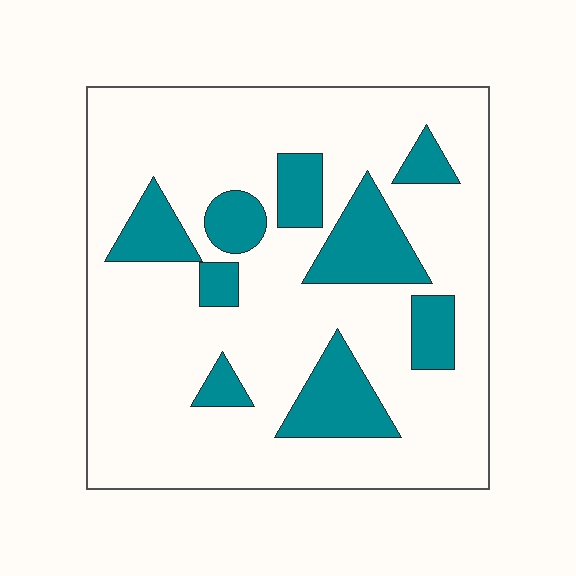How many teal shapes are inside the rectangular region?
9.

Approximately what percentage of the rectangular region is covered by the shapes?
Approximately 20%.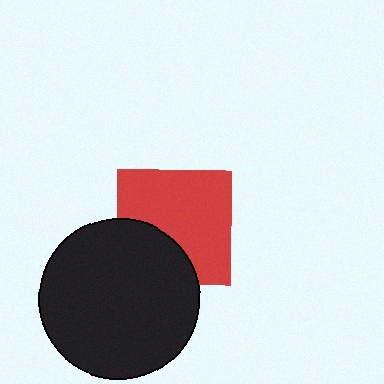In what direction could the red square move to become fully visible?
The red square could move up. That would shift it out from behind the black circle entirely.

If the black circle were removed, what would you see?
You would see the complete red square.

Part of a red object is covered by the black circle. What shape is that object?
It is a square.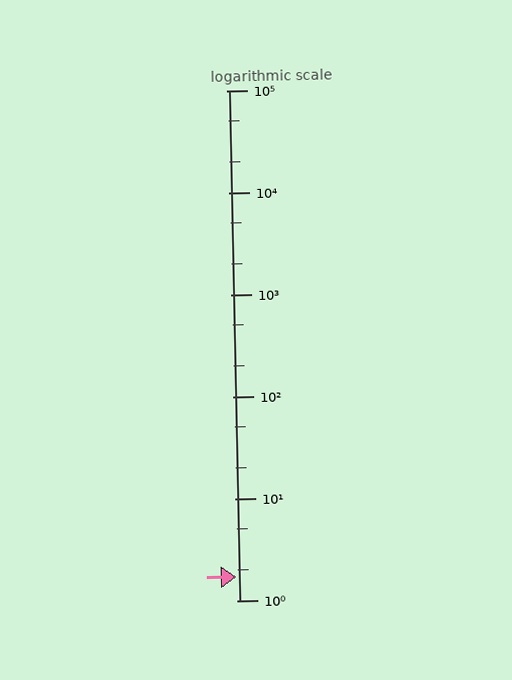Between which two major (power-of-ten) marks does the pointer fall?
The pointer is between 1 and 10.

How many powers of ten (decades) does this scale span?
The scale spans 5 decades, from 1 to 100000.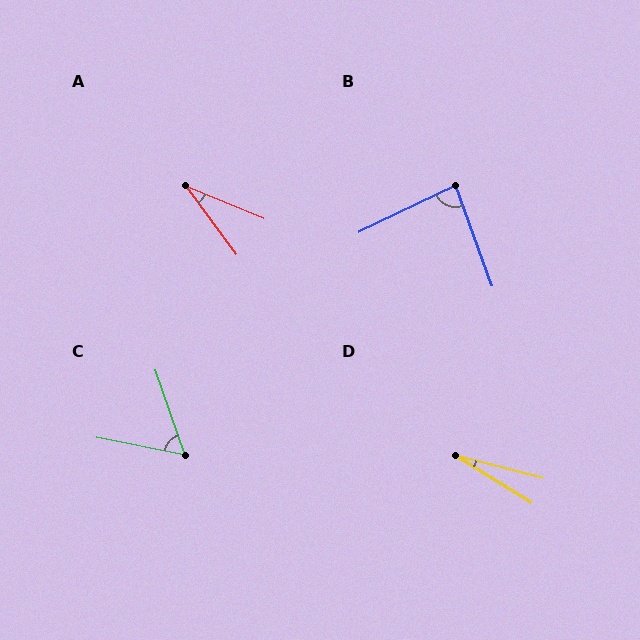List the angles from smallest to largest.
D (18°), A (31°), C (60°), B (84°).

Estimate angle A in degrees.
Approximately 31 degrees.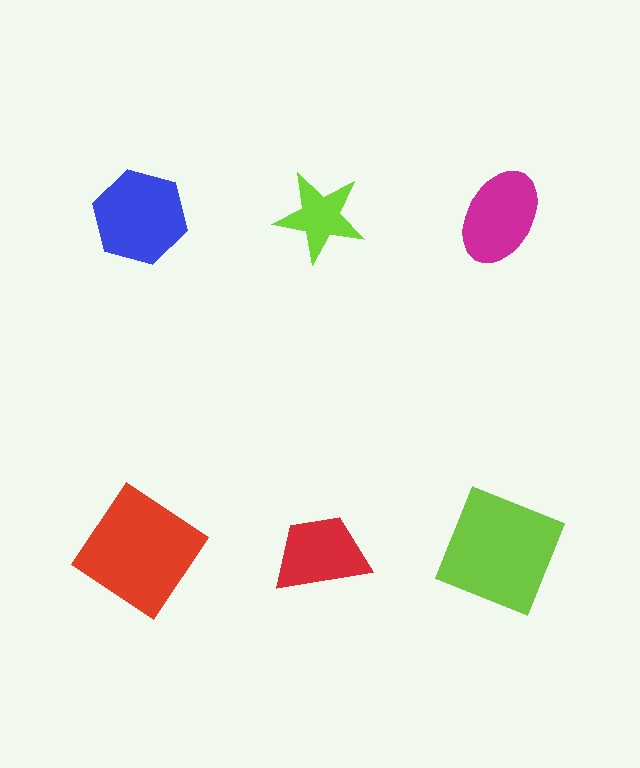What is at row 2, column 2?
A red trapezoid.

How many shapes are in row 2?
3 shapes.